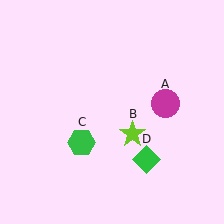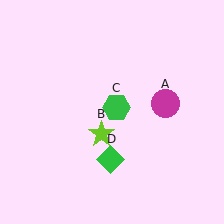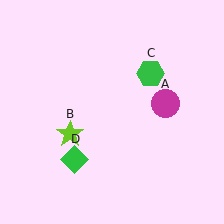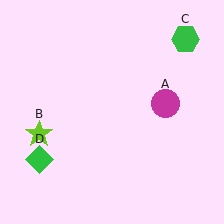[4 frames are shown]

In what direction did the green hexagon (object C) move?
The green hexagon (object C) moved up and to the right.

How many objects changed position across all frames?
3 objects changed position: lime star (object B), green hexagon (object C), green diamond (object D).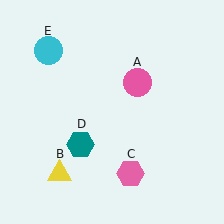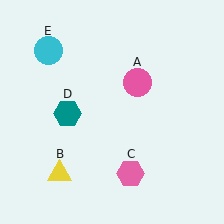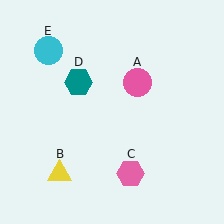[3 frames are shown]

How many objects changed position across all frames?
1 object changed position: teal hexagon (object D).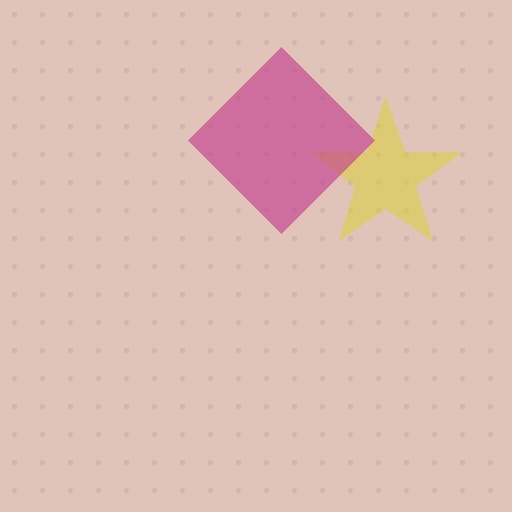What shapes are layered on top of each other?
The layered shapes are: a yellow star, a magenta diamond.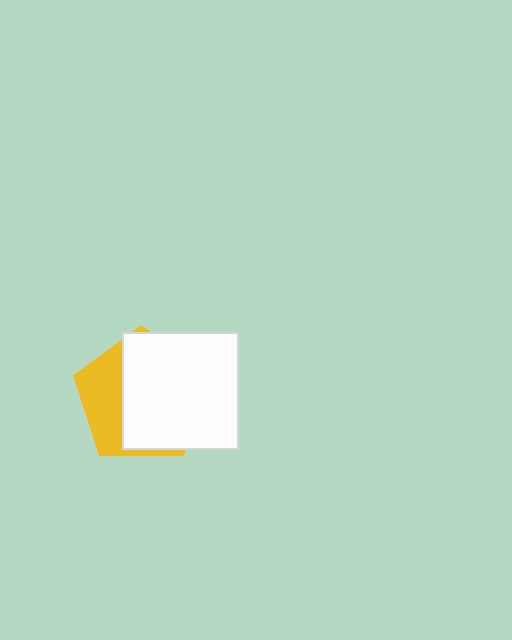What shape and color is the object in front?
The object in front is a white square.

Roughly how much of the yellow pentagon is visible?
A small part of it is visible (roughly 34%).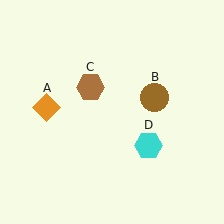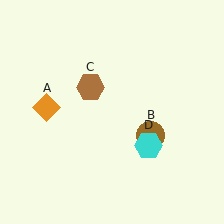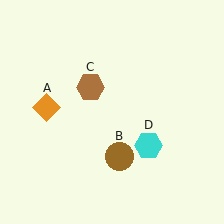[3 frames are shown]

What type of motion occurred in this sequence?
The brown circle (object B) rotated clockwise around the center of the scene.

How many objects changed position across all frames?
1 object changed position: brown circle (object B).